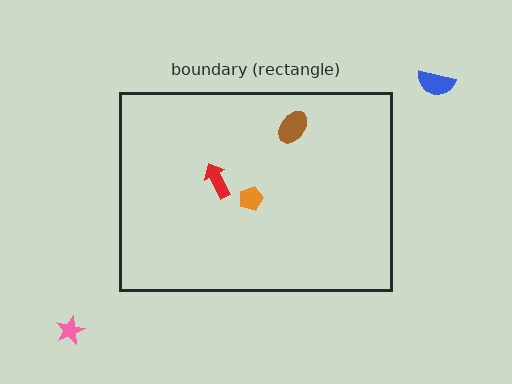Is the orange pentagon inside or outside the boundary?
Inside.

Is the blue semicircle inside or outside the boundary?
Outside.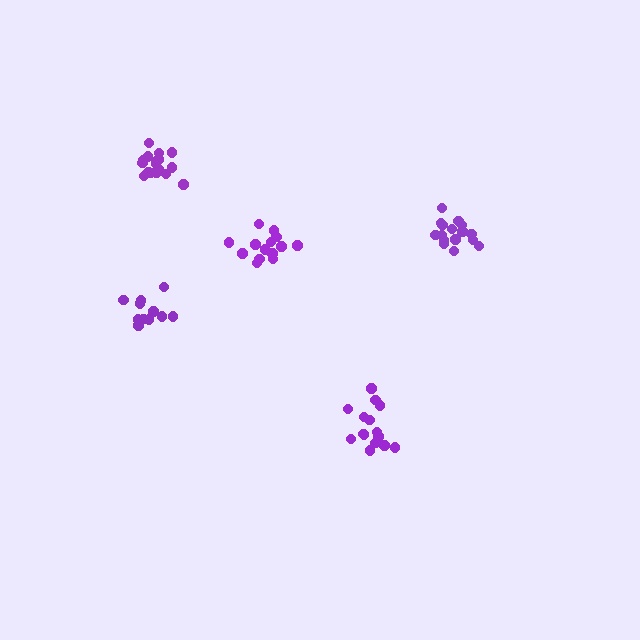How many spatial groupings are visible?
There are 5 spatial groupings.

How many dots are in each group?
Group 1: 15 dots, Group 2: 14 dots, Group 3: 17 dots, Group 4: 11 dots, Group 5: 17 dots (74 total).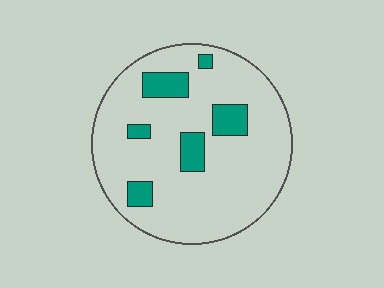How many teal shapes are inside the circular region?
6.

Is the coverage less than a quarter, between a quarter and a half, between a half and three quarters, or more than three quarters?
Less than a quarter.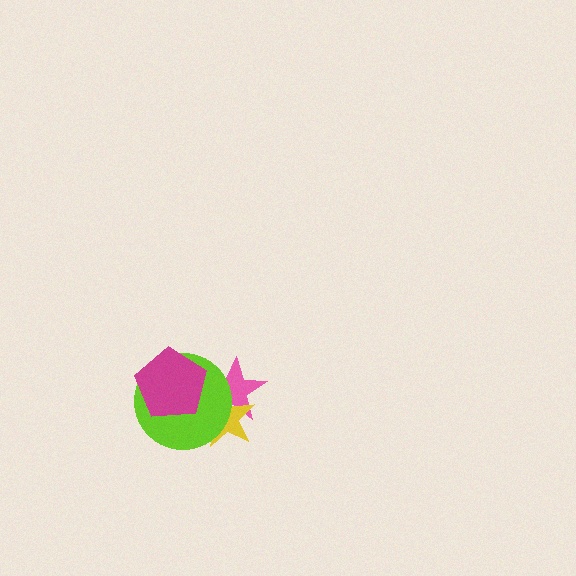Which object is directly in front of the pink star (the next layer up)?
The yellow star is directly in front of the pink star.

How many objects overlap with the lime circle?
3 objects overlap with the lime circle.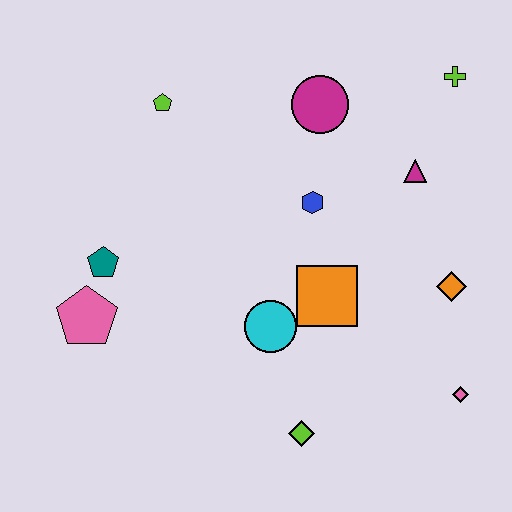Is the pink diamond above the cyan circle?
No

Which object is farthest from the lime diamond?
The lime cross is farthest from the lime diamond.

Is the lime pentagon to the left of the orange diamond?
Yes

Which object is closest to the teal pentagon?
The pink pentagon is closest to the teal pentagon.